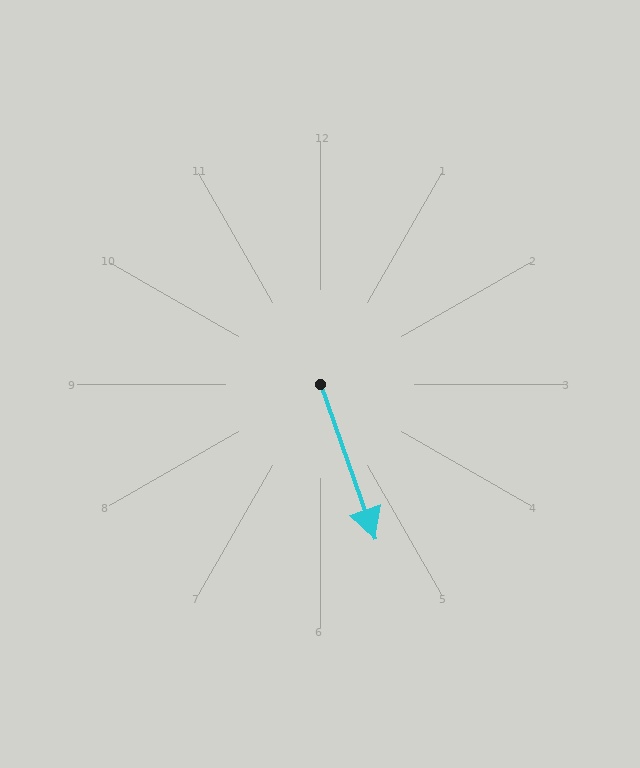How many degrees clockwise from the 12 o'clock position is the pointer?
Approximately 161 degrees.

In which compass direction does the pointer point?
South.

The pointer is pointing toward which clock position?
Roughly 5 o'clock.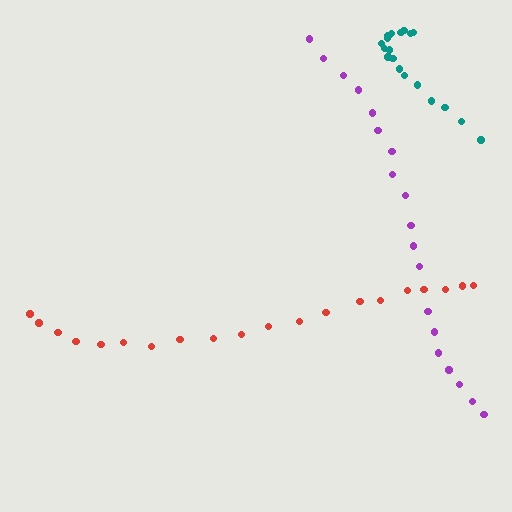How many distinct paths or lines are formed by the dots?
There are 3 distinct paths.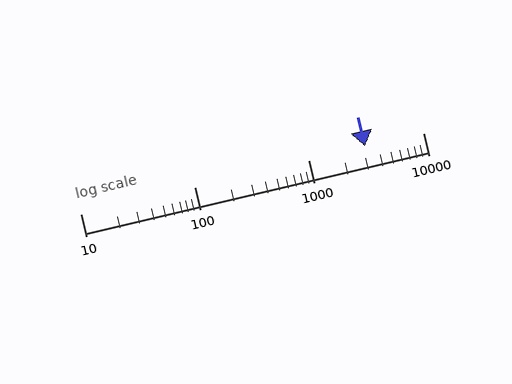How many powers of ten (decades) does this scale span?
The scale spans 3 decades, from 10 to 10000.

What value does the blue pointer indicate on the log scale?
The pointer indicates approximately 3100.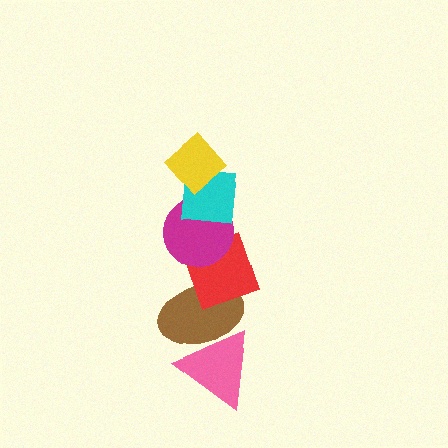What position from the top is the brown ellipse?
The brown ellipse is 5th from the top.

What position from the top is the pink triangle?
The pink triangle is 6th from the top.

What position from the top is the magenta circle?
The magenta circle is 3rd from the top.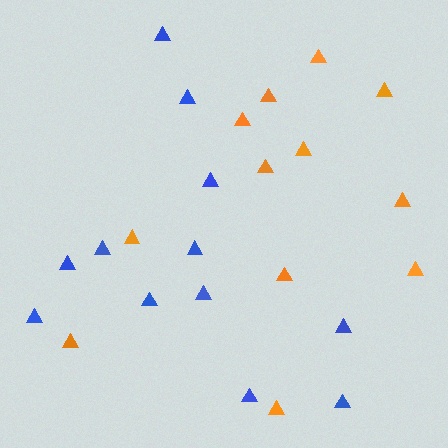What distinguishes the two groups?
There are 2 groups: one group of blue triangles (12) and one group of orange triangles (12).